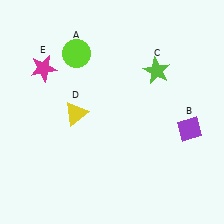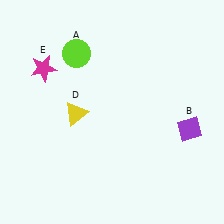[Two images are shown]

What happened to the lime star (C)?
The lime star (C) was removed in Image 2. It was in the top-right area of Image 1.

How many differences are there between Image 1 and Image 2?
There is 1 difference between the two images.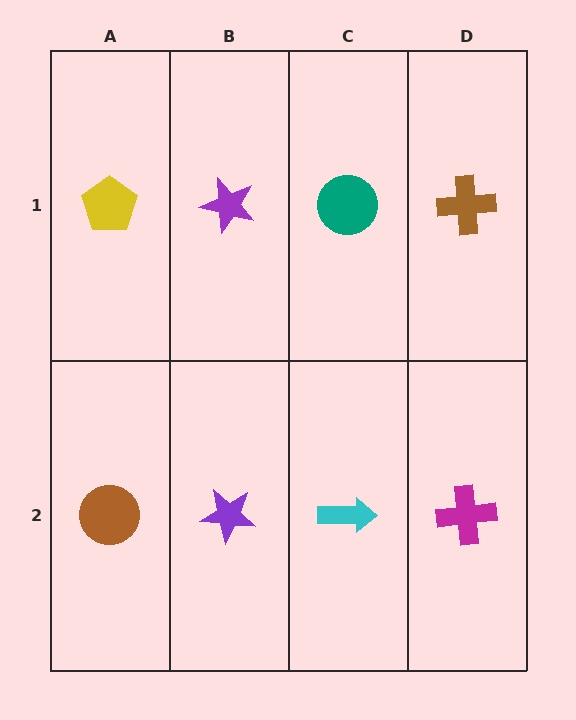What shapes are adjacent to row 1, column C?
A cyan arrow (row 2, column C), a purple star (row 1, column B), a brown cross (row 1, column D).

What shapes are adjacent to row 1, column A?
A brown circle (row 2, column A), a purple star (row 1, column B).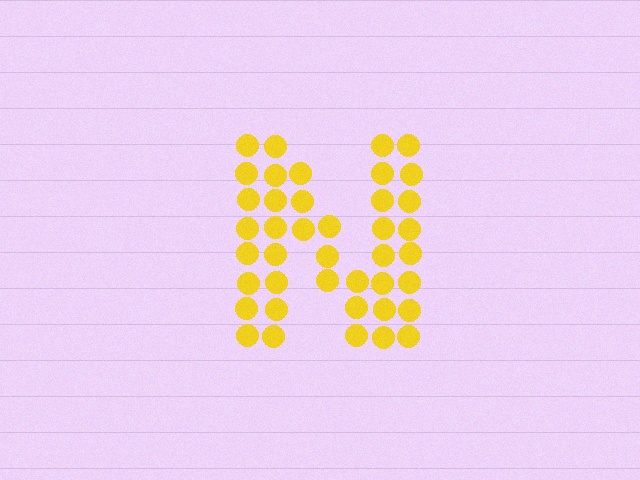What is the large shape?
The large shape is the letter N.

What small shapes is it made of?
It is made of small circles.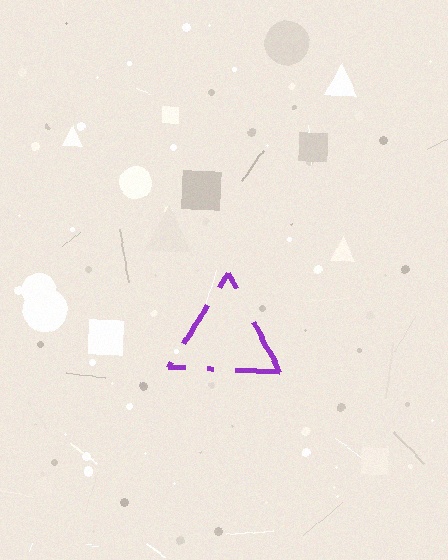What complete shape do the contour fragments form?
The contour fragments form a triangle.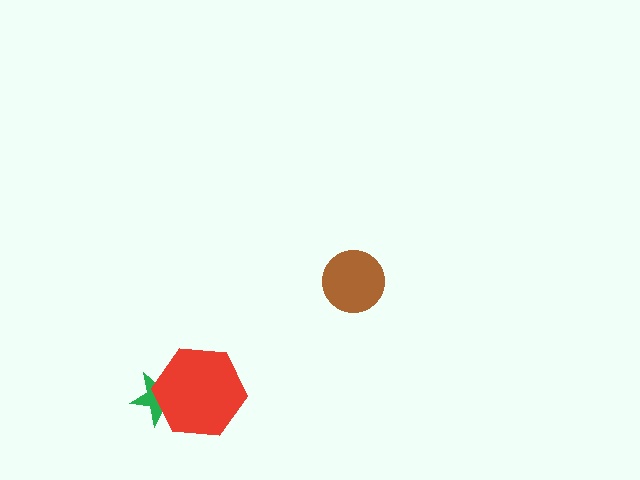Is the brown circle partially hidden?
No, no other shape covers it.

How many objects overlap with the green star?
1 object overlaps with the green star.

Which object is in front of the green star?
The red hexagon is in front of the green star.